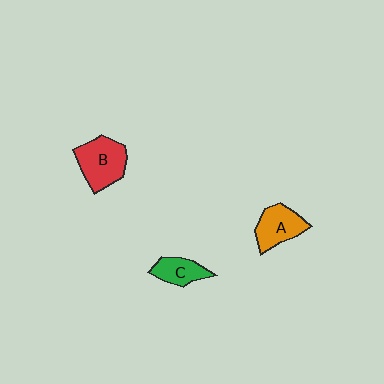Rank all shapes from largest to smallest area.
From largest to smallest: B (red), A (orange), C (green).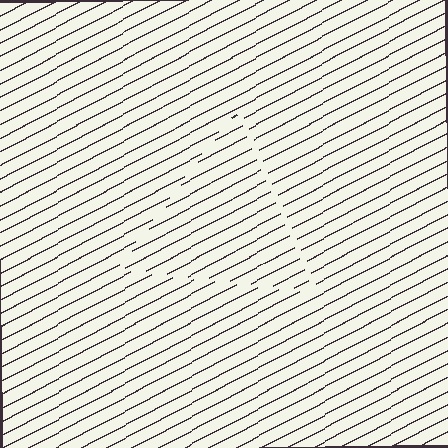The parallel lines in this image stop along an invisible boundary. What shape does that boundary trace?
An illusory triangle. The interior of the shape contains the same grating, shifted by half a period — the contour is defined by the phase discontinuity where line-ends from the inner and outer gratings abut.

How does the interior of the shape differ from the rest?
The interior of the shape contains the same grating, shifted by half a period — the contour is defined by the phase discontinuity where line-ends from the inner and outer gratings abut.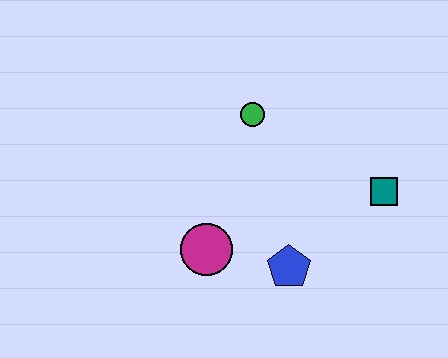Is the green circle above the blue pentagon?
Yes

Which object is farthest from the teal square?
The magenta circle is farthest from the teal square.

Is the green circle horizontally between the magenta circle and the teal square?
Yes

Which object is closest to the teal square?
The blue pentagon is closest to the teal square.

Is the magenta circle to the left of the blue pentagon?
Yes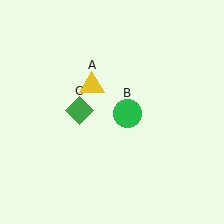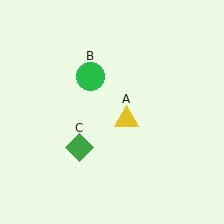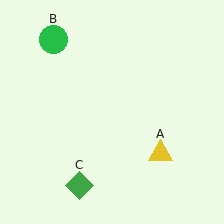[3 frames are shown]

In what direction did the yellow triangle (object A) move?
The yellow triangle (object A) moved down and to the right.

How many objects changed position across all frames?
3 objects changed position: yellow triangle (object A), green circle (object B), green diamond (object C).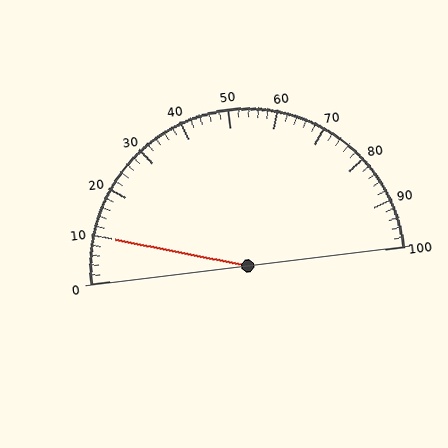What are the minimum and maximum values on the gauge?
The gauge ranges from 0 to 100.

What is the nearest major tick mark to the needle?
The nearest major tick mark is 10.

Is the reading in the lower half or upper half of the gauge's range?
The reading is in the lower half of the range (0 to 100).